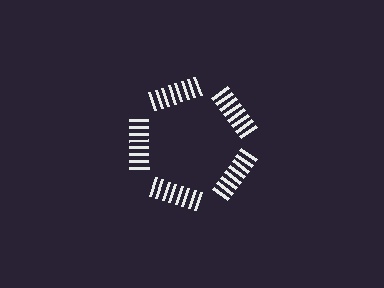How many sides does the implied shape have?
5 sides — the line-ends trace a pentagon.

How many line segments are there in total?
40 — 8 along each of the 5 edges.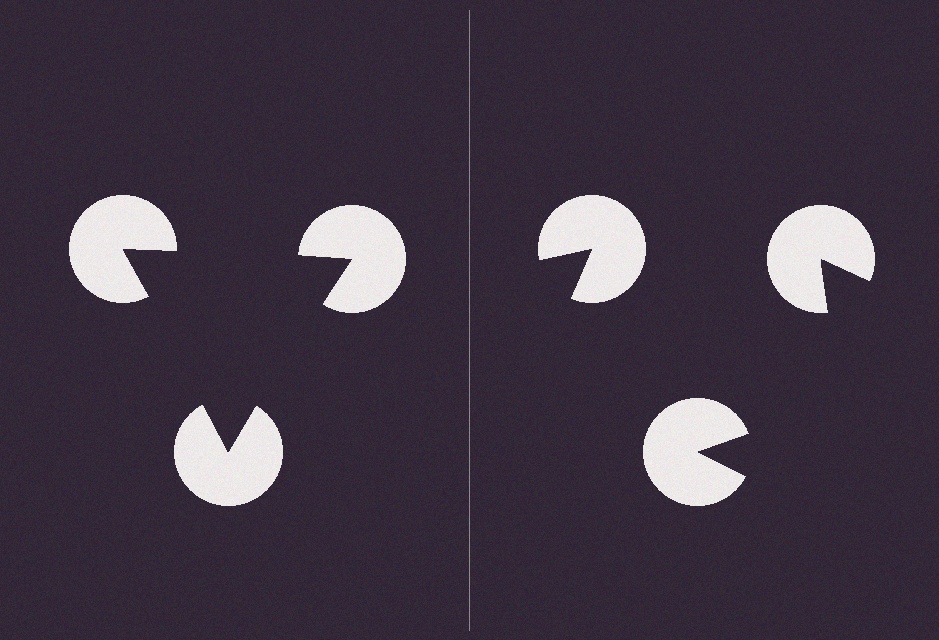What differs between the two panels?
The pac-man discs are positioned identically on both sides; only the wedge orientations differ. On the left they align to a triangle; on the right they are misaligned.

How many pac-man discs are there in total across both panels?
6 — 3 on each side.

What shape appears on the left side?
An illusory triangle.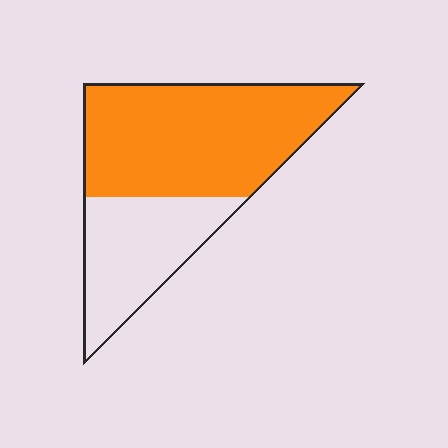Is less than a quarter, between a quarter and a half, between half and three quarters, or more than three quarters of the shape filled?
Between half and three quarters.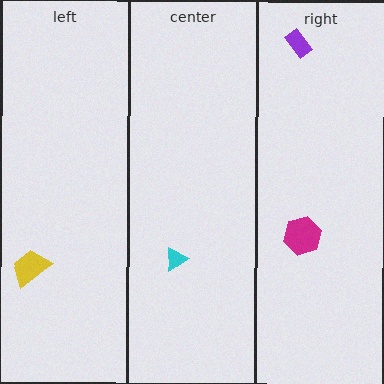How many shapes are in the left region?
1.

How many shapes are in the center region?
1.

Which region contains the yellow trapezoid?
The left region.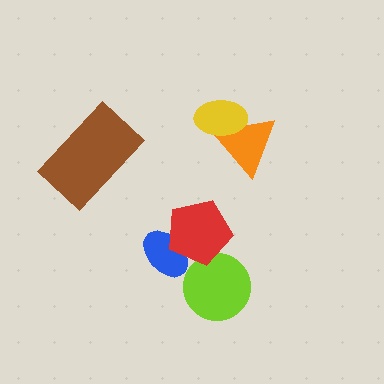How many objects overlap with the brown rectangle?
0 objects overlap with the brown rectangle.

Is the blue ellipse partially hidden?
Yes, it is partially covered by another shape.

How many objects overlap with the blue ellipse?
1 object overlaps with the blue ellipse.